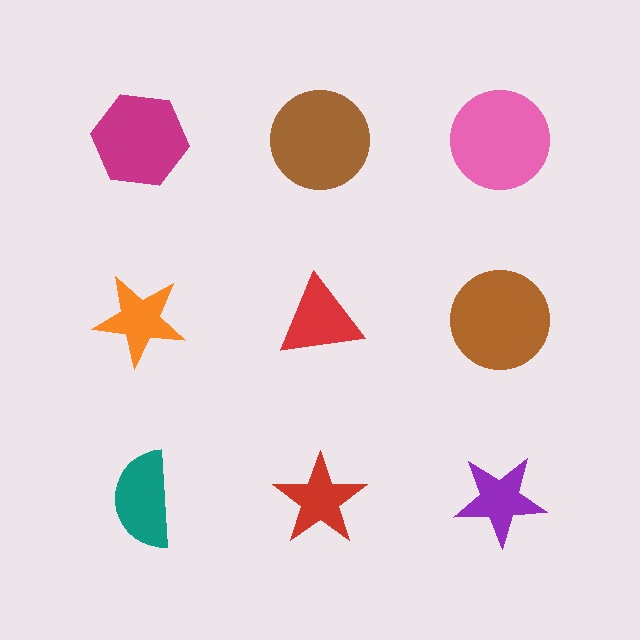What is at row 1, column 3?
A pink circle.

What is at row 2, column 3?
A brown circle.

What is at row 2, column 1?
An orange star.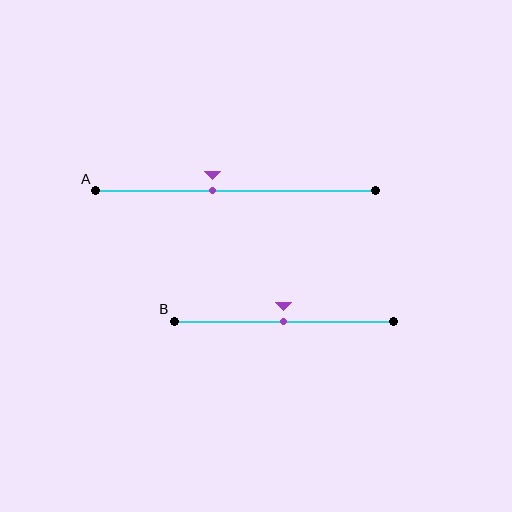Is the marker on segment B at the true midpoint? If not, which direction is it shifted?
Yes, the marker on segment B is at the true midpoint.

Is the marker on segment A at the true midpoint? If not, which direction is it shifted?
No, the marker on segment A is shifted to the left by about 8% of the segment length.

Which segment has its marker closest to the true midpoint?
Segment B has its marker closest to the true midpoint.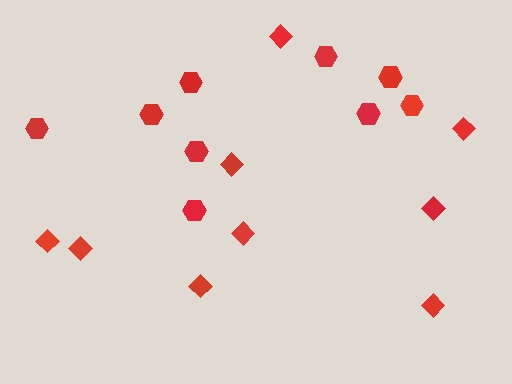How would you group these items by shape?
There are 2 groups: one group of diamonds (9) and one group of hexagons (9).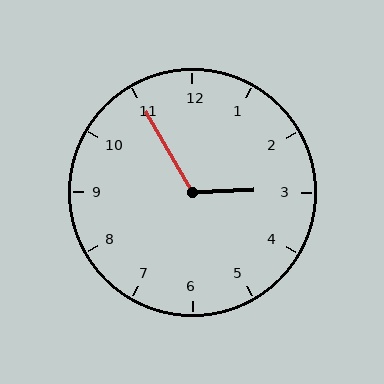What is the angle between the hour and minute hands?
Approximately 118 degrees.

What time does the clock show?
2:55.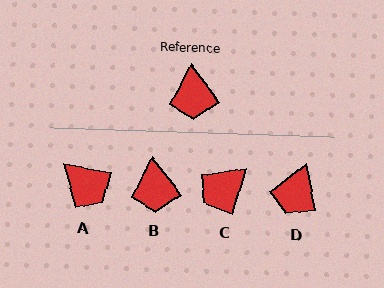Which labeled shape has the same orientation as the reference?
B.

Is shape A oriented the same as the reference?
No, it is off by about 42 degrees.